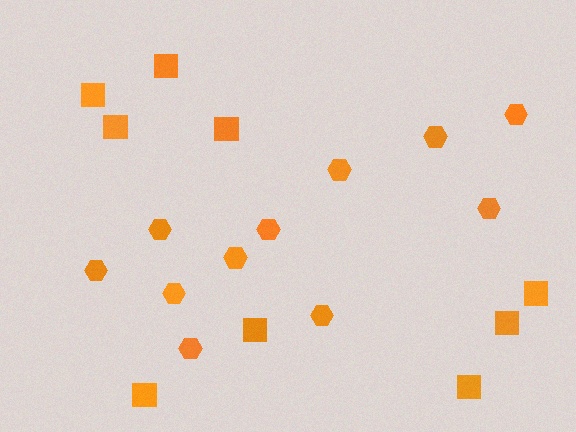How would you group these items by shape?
There are 2 groups: one group of squares (9) and one group of hexagons (11).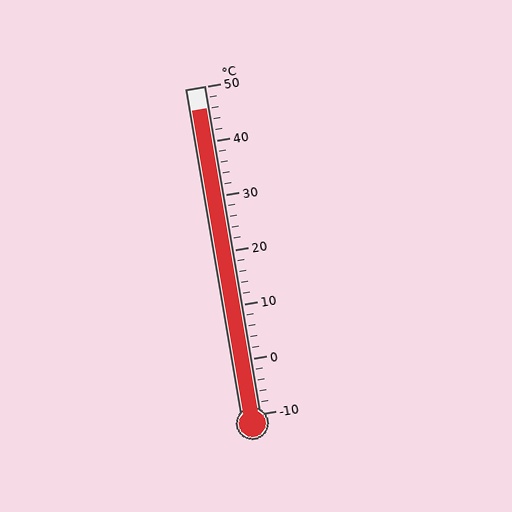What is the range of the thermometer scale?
The thermometer scale ranges from -10°C to 50°C.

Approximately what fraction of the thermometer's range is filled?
The thermometer is filled to approximately 95% of its range.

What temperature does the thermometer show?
The thermometer shows approximately 46°C.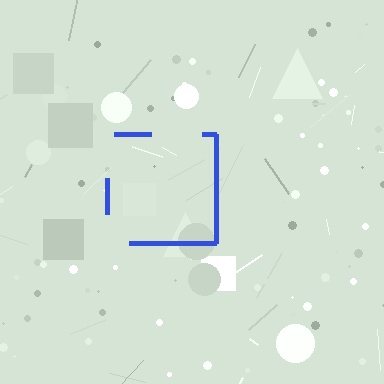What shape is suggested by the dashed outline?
The dashed outline suggests a square.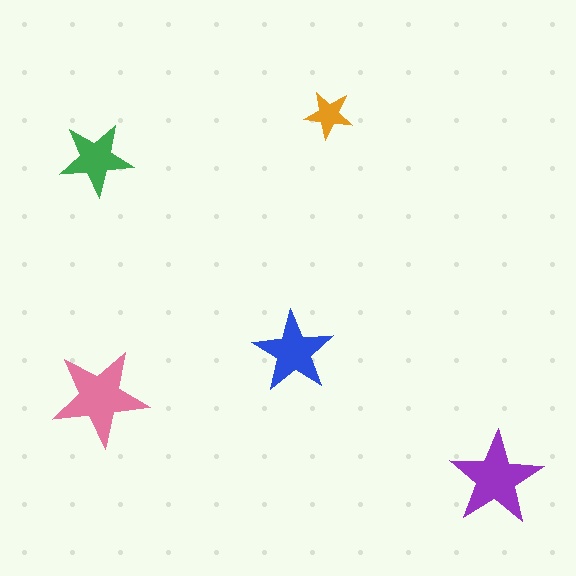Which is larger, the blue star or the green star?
The blue one.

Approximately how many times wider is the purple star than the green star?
About 1.5 times wider.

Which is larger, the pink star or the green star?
The pink one.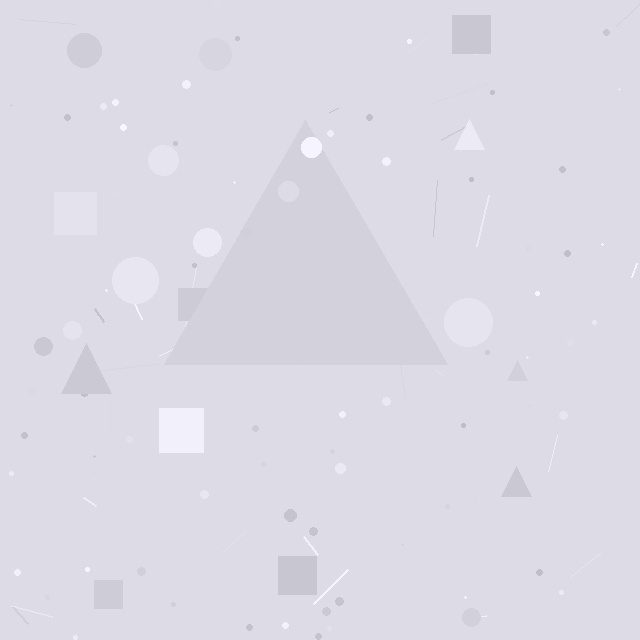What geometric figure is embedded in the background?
A triangle is embedded in the background.